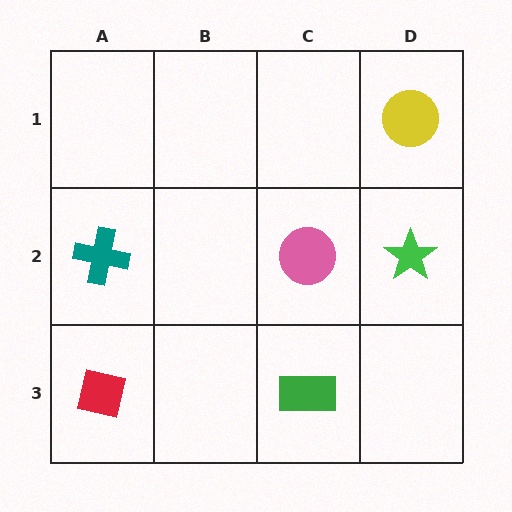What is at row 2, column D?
A green star.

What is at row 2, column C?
A pink circle.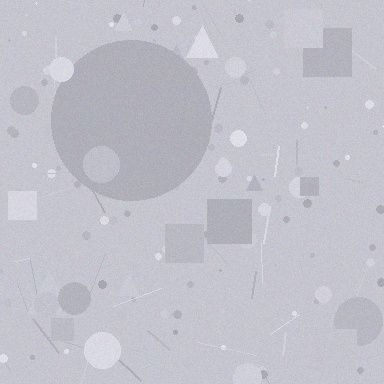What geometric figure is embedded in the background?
A circle is embedded in the background.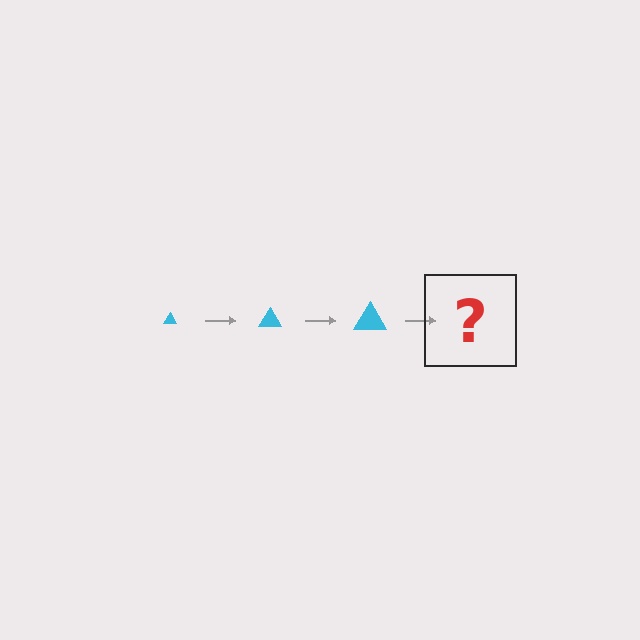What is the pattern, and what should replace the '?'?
The pattern is that the triangle gets progressively larger each step. The '?' should be a cyan triangle, larger than the previous one.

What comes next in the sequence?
The next element should be a cyan triangle, larger than the previous one.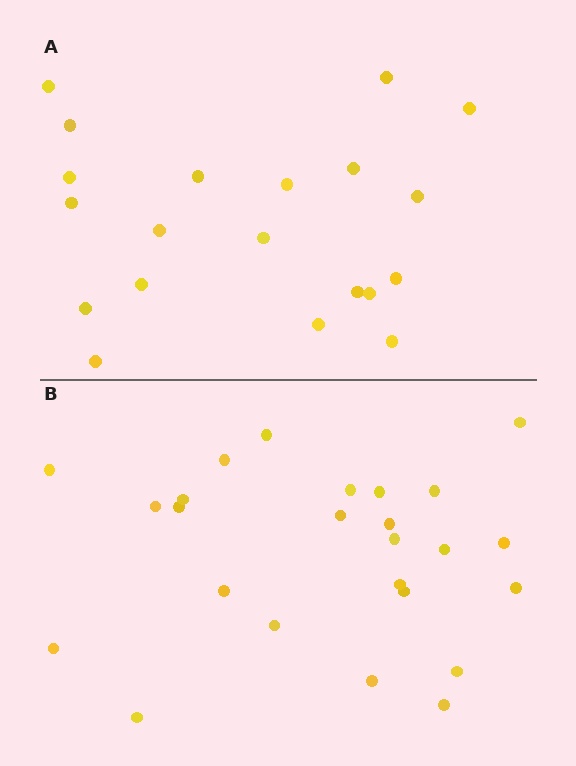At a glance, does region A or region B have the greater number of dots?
Region B (the bottom region) has more dots.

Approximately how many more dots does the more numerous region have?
Region B has about 5 more dots than region A.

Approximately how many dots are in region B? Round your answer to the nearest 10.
About 20 dots. (The exact count is 25, which rounds to 20.)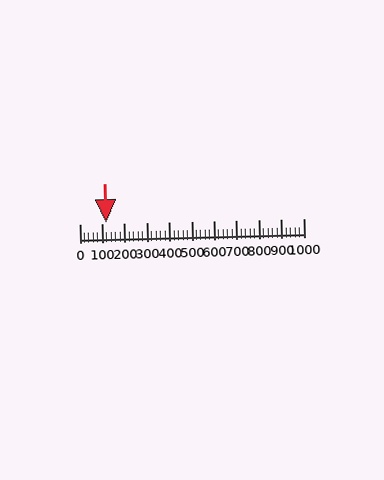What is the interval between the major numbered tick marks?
The major tick marks are spaced 100 units apart.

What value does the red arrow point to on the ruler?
The red arrow points to approximately 120.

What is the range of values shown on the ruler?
The ruler shows values from 0 to 1000.